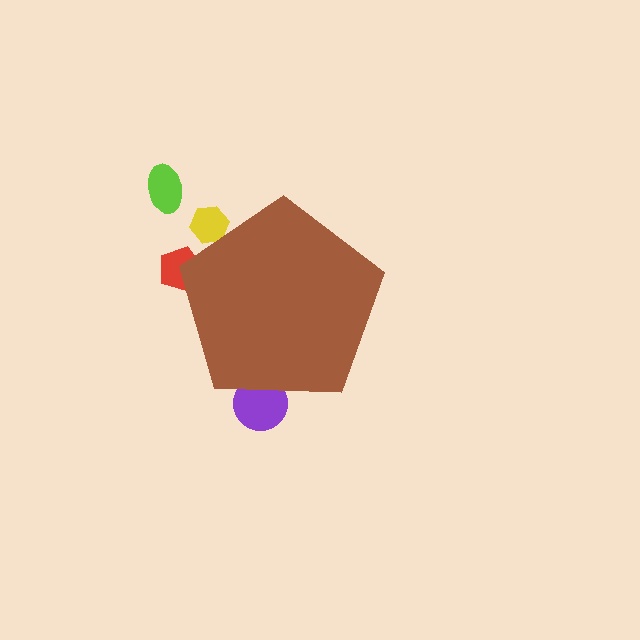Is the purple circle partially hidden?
Yes, the purple circle is partially hidden behind the brown pentagon.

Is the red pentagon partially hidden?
Yes, the red pentagon is partially hidden behind the brown pentagon.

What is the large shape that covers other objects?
A brown pentagon.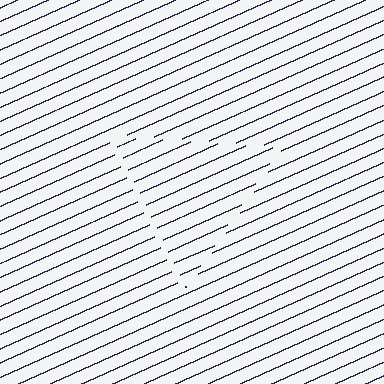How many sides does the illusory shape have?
3 sides — the line-ends trace a triangle.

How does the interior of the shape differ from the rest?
The interior of the shape contains the same grating, shifted by half a period — the contour is defined by the phase discontinuity where line-ends from the inner and outer gratings abut.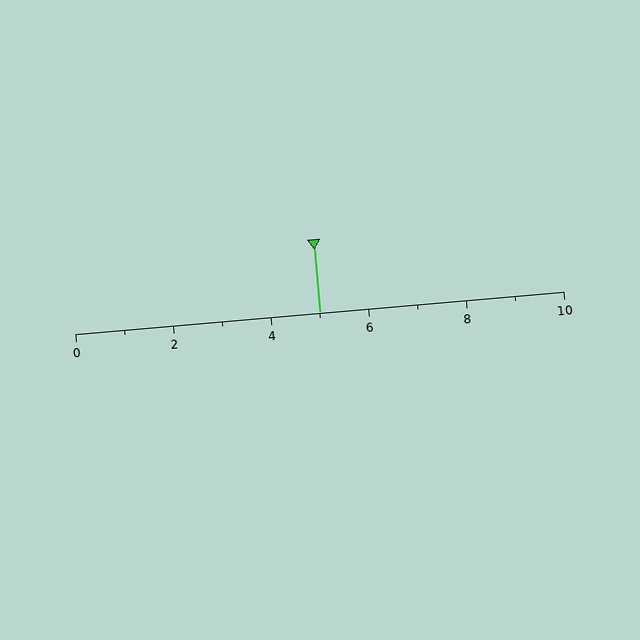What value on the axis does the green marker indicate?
The marker indicates approximately 5.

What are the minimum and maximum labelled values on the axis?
The axis runs from 0 to 10.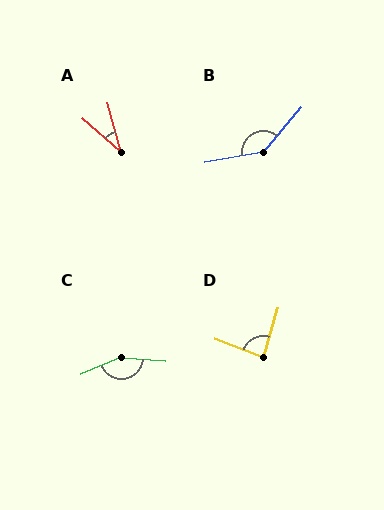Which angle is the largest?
C, at approximately 153 degrees.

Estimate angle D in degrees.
Approximately 85 degrees.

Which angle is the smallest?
A, at approximately 33 degrees.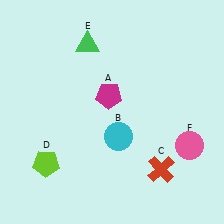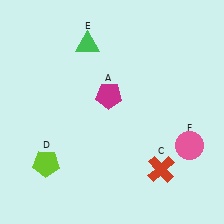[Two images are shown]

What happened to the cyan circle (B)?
The cyan circle (B) was removed in Image 2. It was in the bottom-right area of Image 1.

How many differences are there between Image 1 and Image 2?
There is 1 difference between the two images.